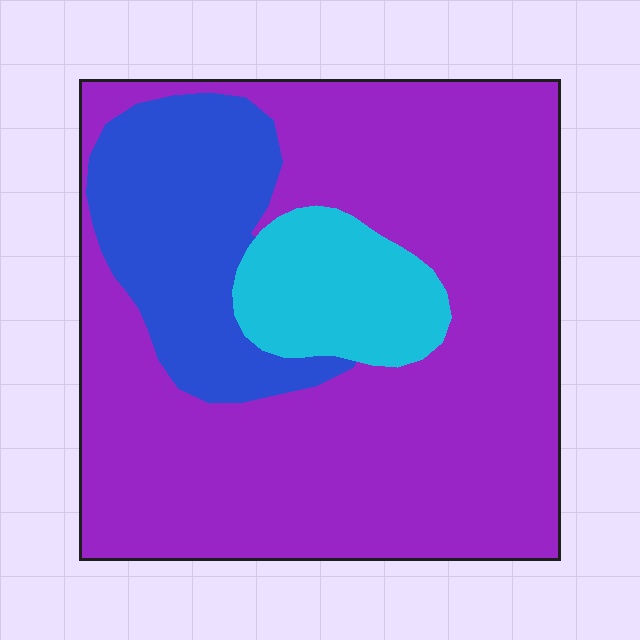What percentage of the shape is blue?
Blue covers 19% of the shape.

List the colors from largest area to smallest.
From largest to smallest: purple, blue, cyan.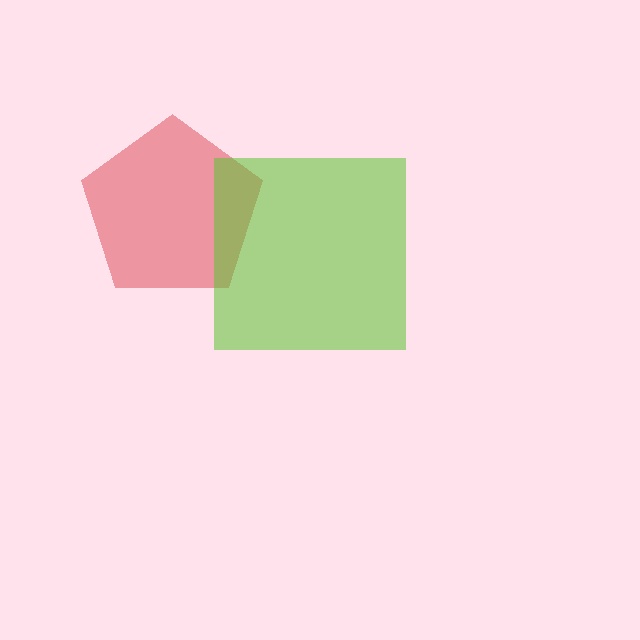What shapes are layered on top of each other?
The layered shapes are: a red pentagon, a lime square.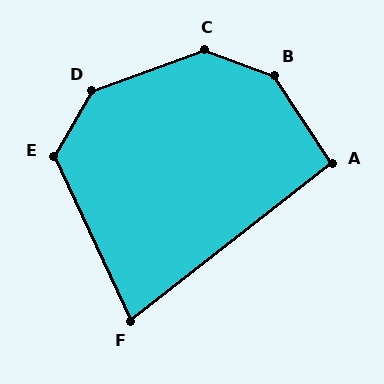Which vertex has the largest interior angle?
B, at approximately 143 degrees.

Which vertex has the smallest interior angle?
F, at approximately 77 degrees.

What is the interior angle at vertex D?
Approximately 140 degrees (obtuse).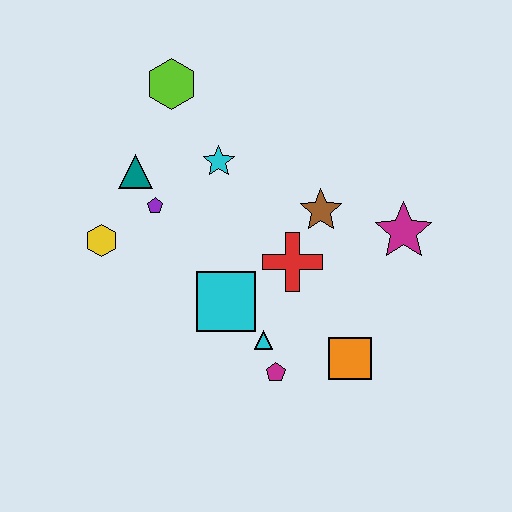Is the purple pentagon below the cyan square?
No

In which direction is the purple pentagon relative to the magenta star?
The purple pentagon is to the left of the magenta star.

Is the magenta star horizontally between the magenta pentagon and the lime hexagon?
No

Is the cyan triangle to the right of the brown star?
No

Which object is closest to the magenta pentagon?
The cyan triangle is closest to the magenta pentagon.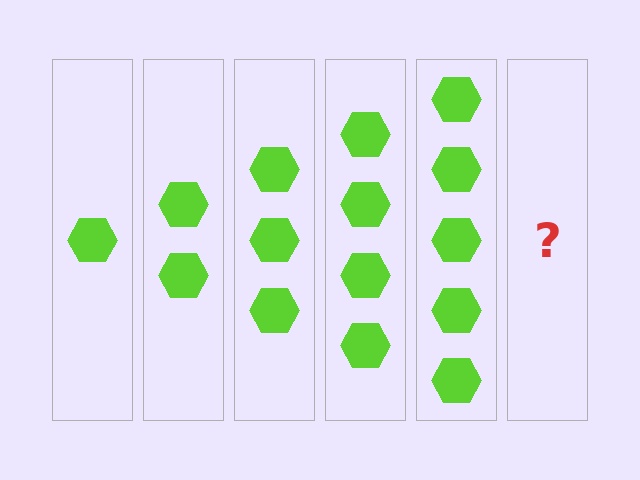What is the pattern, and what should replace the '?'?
The pattern is that each step adds one more hexagon. The '?' should be 6 hexagons.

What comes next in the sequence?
The next element should be 6 hexagons.